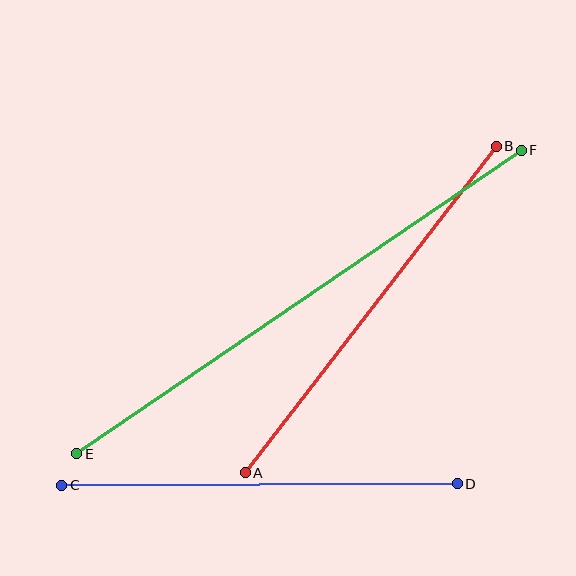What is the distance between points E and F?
The distance is approximately 538 pixels.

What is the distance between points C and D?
The distance is approximately 396 pixels.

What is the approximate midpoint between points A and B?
The midpoint is at approximately (371, 310) pixels.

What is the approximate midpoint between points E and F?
The midpoint is at approximately (299, 302) pixels.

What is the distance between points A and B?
The distance is approximately 412 pixels.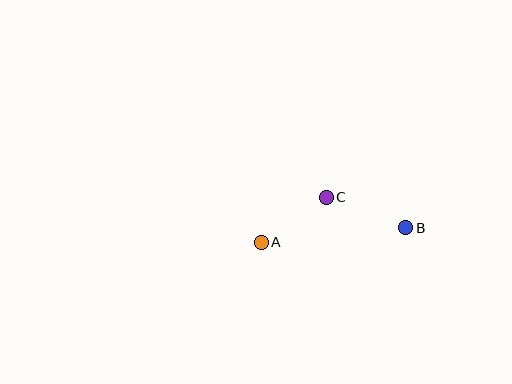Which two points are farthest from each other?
Points A and B are farthest from each other.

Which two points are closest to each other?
Points A and C are closest to each other.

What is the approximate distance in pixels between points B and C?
The distance between B and C is approximately 86 pixels.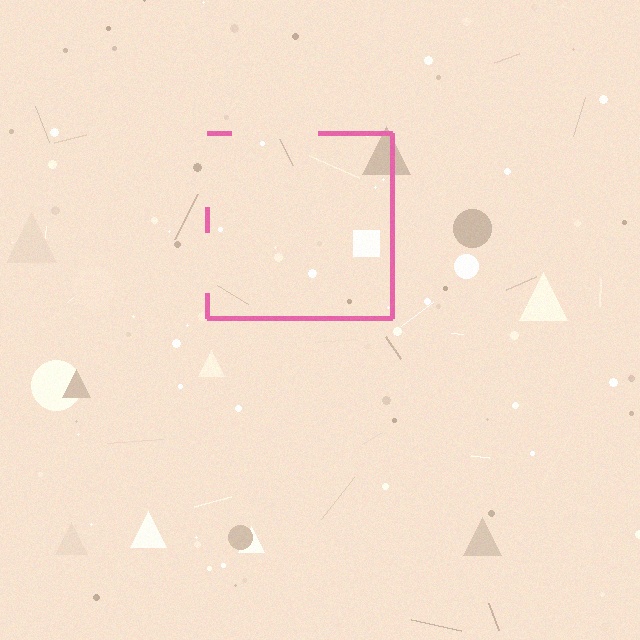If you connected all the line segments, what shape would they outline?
They would outline a square.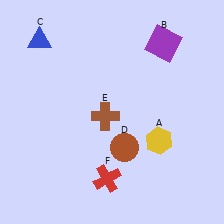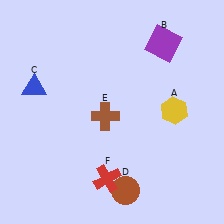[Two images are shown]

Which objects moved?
The objects that moved are: the yellow hexagon (A), the blue triangle (C), the brown circle (D).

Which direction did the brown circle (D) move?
The brown circle (D) moved down.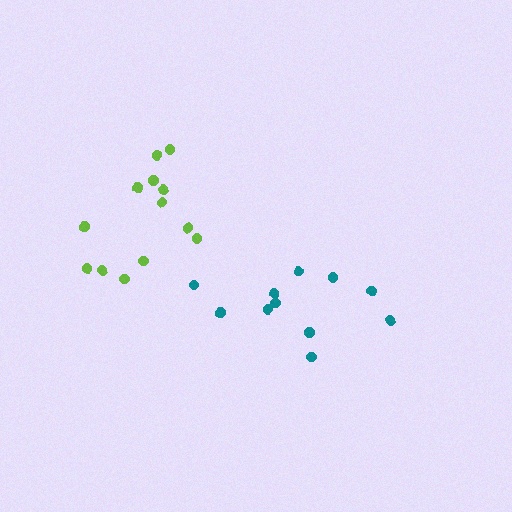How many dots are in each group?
Group 1: 11 dots, Group 2: 13 dots (24 total).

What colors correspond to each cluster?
The clusters are colored: teal, lime.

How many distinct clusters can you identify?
There are 2 distinct clusters.